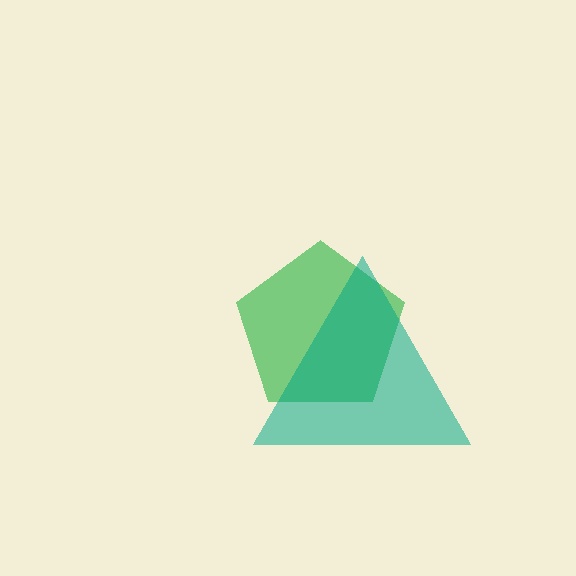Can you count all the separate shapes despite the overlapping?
Yes, there are 2 separate shapes.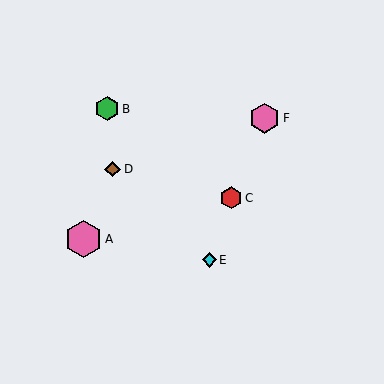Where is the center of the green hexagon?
The center of the green hexagon is at (107, 109).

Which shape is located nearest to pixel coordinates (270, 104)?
The pink hexagon (labeled F) at (265, 118) is nearest to that location.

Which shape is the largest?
The pink hexagon (labeled A) is the largest.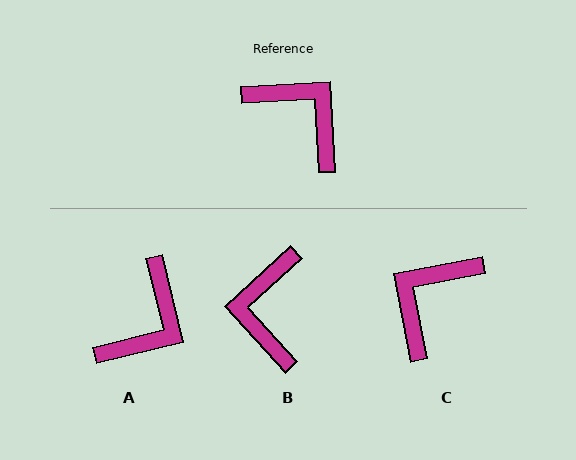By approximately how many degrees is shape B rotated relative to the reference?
Approximately 129 degrees counter-clockwise.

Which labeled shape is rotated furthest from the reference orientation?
B, about 129 degrees away.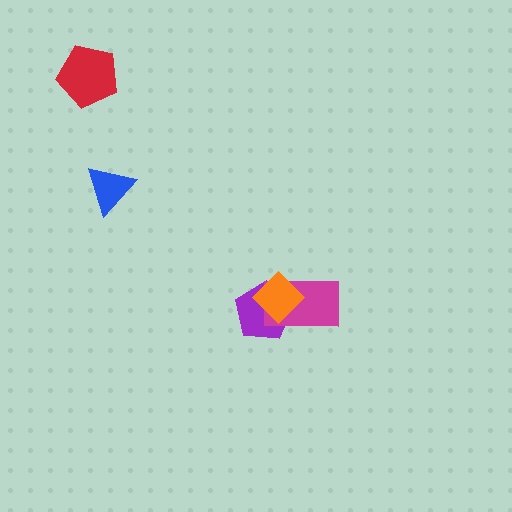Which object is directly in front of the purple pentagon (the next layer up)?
The magenta rectangle is directly in front of the purple pentagon.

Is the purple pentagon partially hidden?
Yes, it is partially covered by another shape.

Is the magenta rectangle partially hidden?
Yes, it is partially covered by another shape.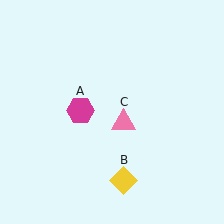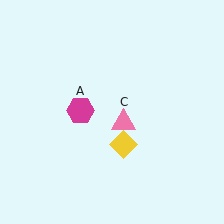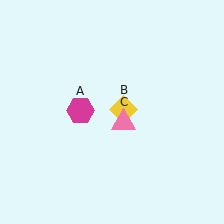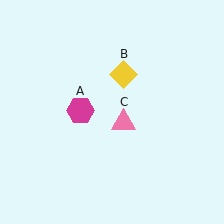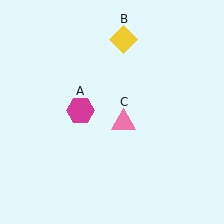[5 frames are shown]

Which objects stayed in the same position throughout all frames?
Magenta hexagon (object A) and pink triangle (object C) remained stationary.